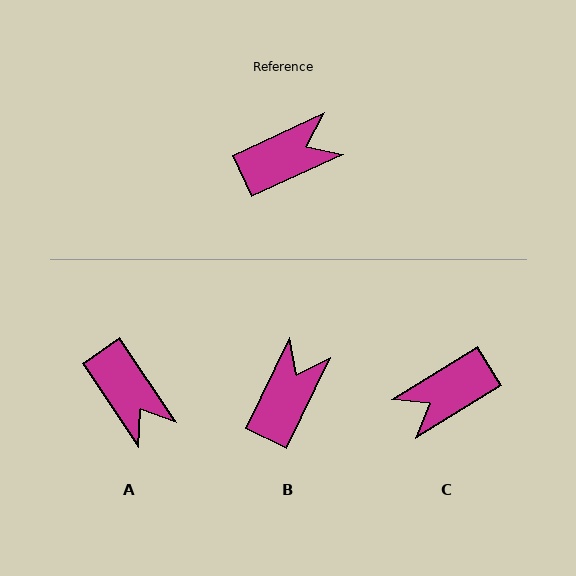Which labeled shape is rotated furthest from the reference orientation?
C, about 173 degrees away.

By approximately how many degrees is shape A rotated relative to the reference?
Approximately 81 degrees clockwise.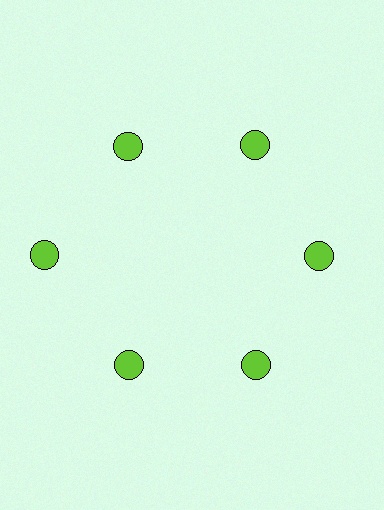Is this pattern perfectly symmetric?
No. The 6 lime circles are arranged in a ring, but one element near the 9 o'clock position is pushed outward from the center, breaking the 6-fold rotational symmetry.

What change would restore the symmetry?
The symmetry would be restored by moving it inward, back onto the ring so that all 6 circles sit at equal angles and equal distance from the center.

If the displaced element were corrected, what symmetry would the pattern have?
It would have 6-fold rotational symmetry — the pattern would map onto itself every 60 degrees.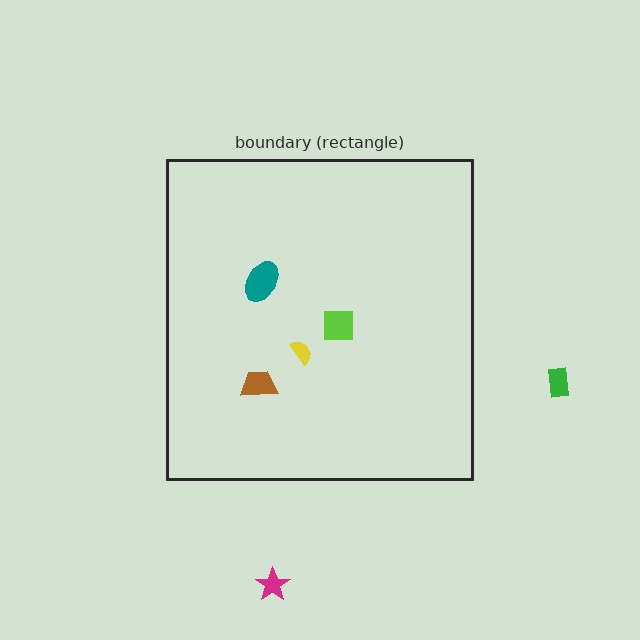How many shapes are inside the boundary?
4 inside, 2 outside.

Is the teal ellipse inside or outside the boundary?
Inside.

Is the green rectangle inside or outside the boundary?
Outside.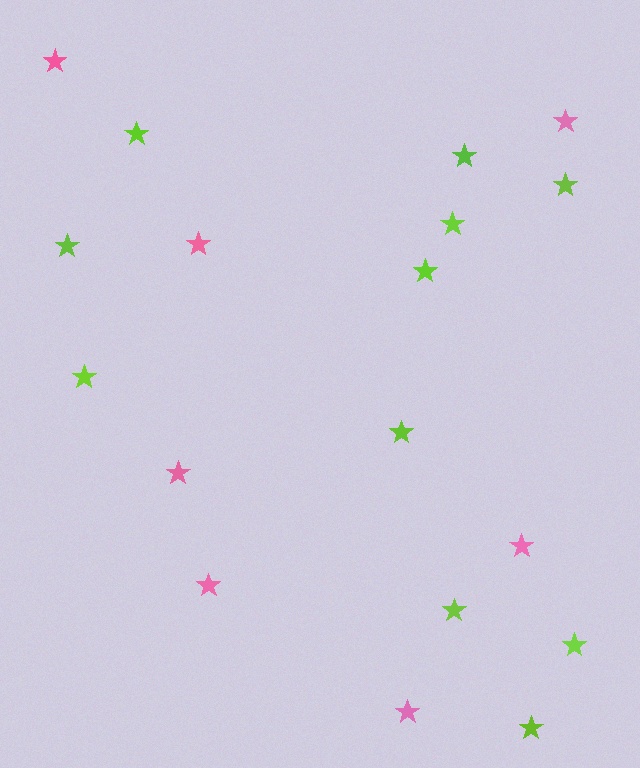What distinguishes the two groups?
There are 2 groups: one group of lime stars (11) and one group of pink stars (7).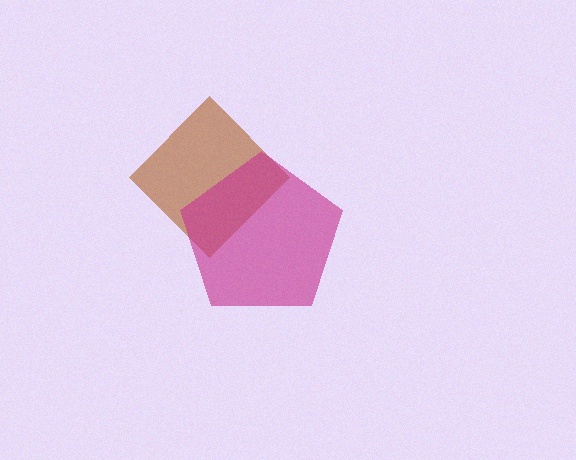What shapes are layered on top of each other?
The layered shapes are: a brown diamond, a magenta pentagon.